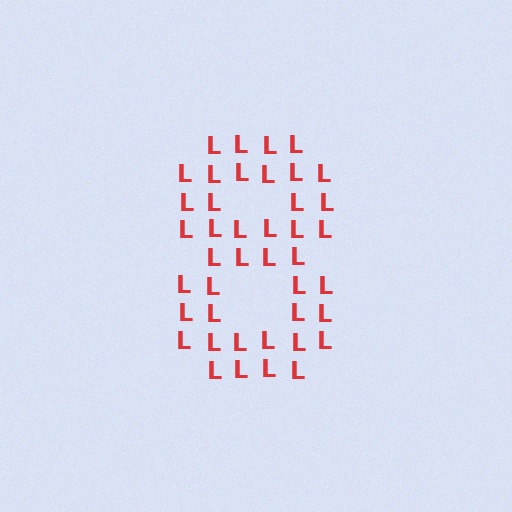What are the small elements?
The small elements are letter L's.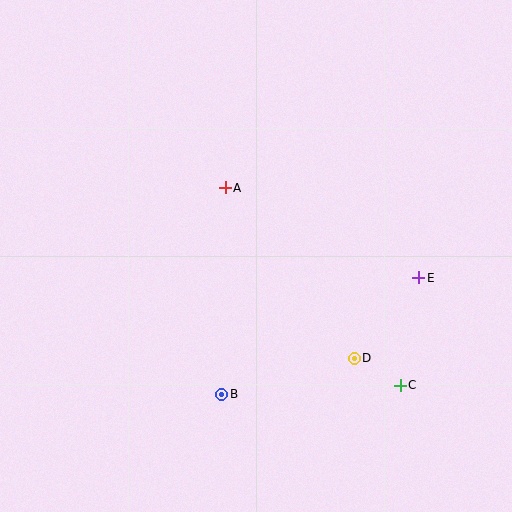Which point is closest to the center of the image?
Point A at (225, 188) is closest to the center.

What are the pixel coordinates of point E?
Point E is at (419, 278).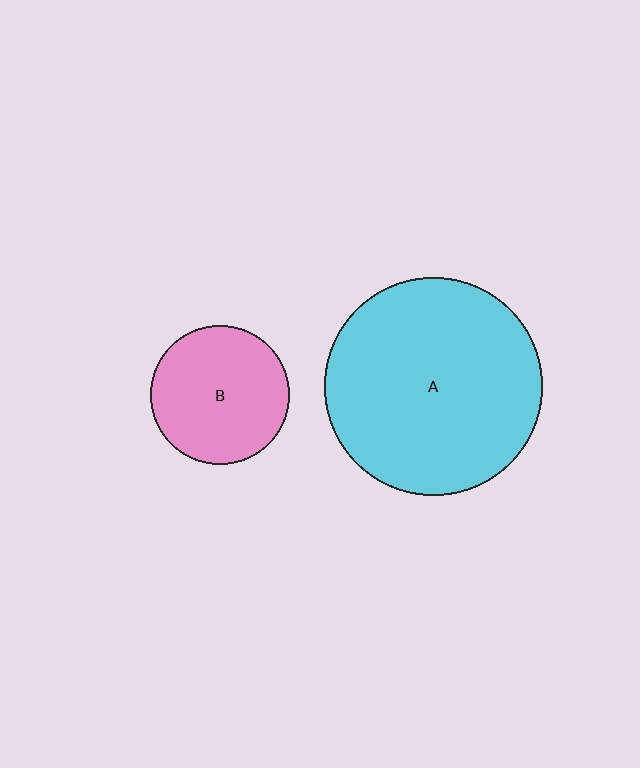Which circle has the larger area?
Circle A (cyan).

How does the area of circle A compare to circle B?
Approximately 2.5 times.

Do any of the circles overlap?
No, none of the circles overlap.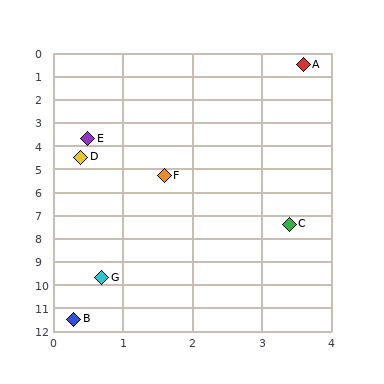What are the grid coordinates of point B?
Point B is at approximately (0.3, 11.5).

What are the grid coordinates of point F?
Point F is at approximately (1.6, 5.3).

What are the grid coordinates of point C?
Point C is at approximately (3.4, 7.4).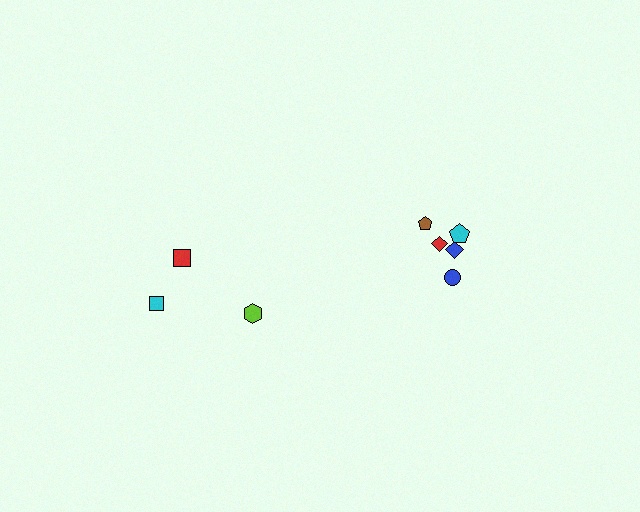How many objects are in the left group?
There are 3 objects.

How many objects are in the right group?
There are 5 objects.